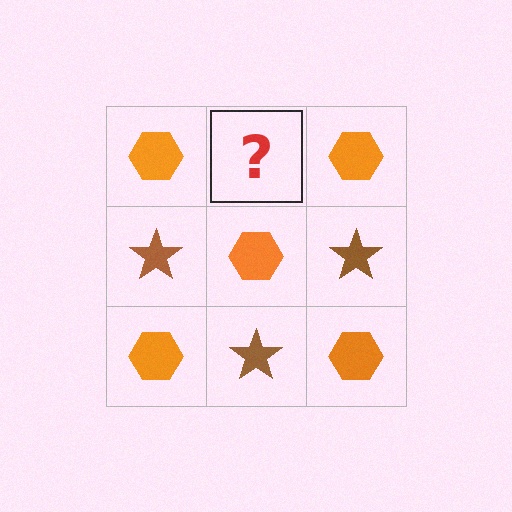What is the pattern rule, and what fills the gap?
The rule is that it alternates orange hexagon and brown star in a checkerboard pattern. The gap should be filled with a brown star.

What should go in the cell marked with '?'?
The missing cell should contain a brown star.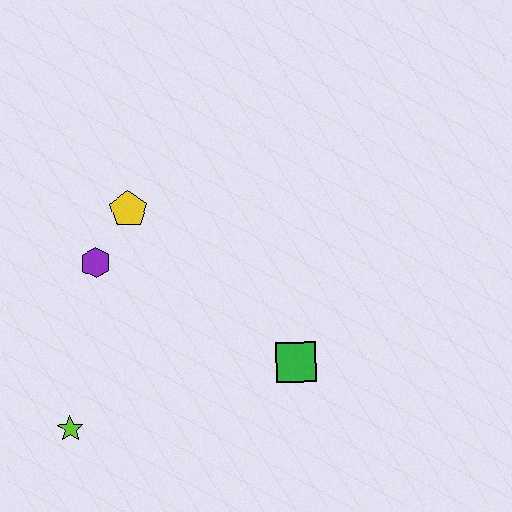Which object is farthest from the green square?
The lime star is farthest from the green square.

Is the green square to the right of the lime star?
Yes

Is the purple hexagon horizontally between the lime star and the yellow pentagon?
Yes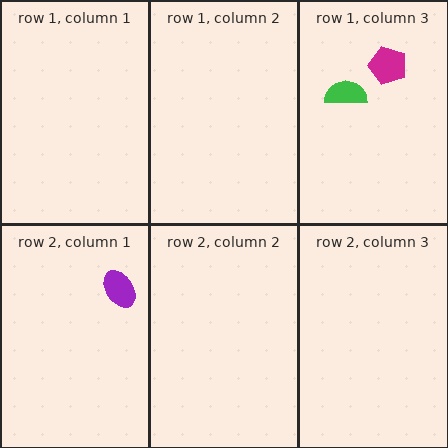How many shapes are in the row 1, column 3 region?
2.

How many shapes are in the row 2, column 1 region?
1.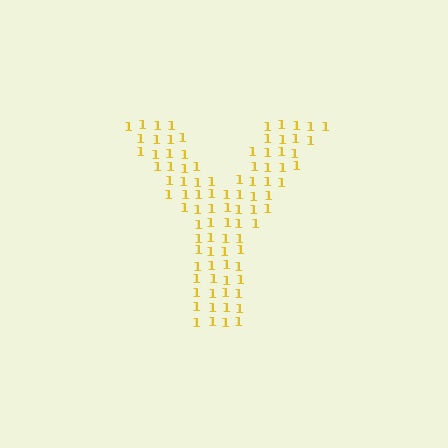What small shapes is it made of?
It is made of small digit 1's.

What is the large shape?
The large shape is the letter Y.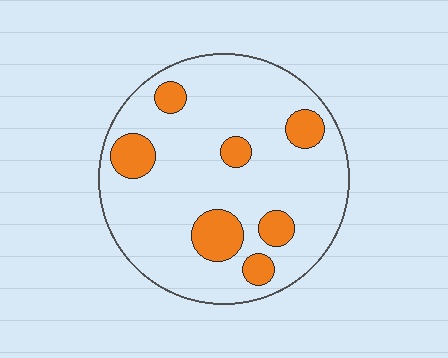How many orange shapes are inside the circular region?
7.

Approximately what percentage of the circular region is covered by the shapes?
Approximately 15%.